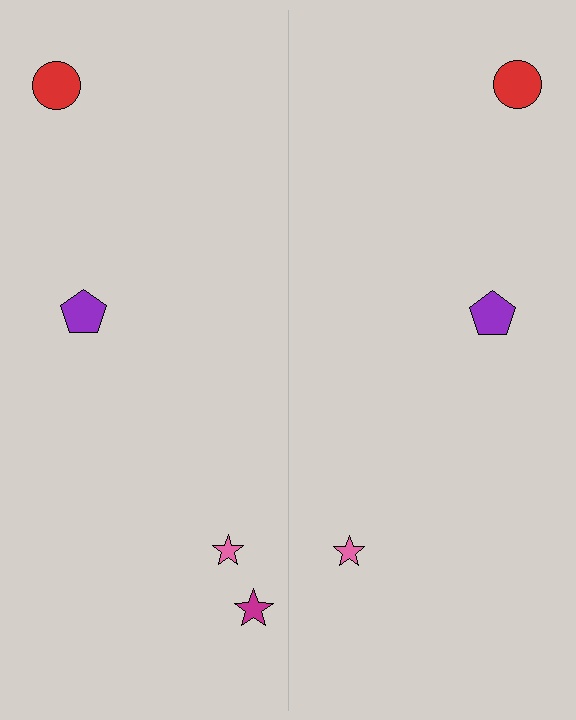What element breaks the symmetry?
A magenta star is missing from the right side.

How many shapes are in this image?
There are 7 shapes in this image.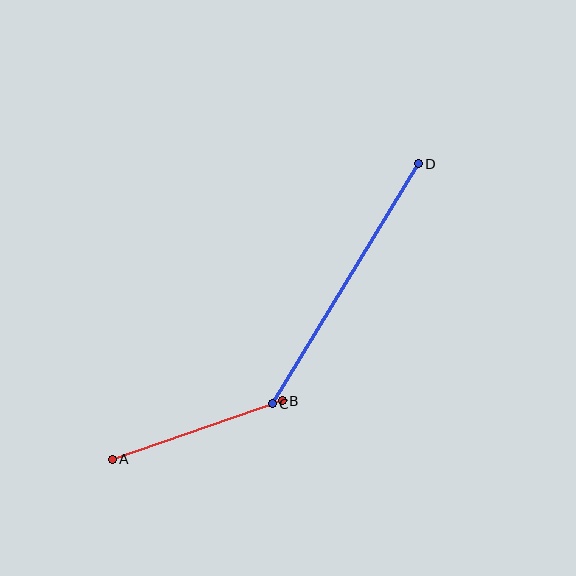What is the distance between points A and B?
The distance is approximately 180 pixels.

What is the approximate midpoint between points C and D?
The midpoint is at approximately (345, 284) pixels.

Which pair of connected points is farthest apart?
Points C and D are farthest apart.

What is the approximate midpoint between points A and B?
The midpoint is at approximately (197, 430) pixels.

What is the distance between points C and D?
The distance is approximately 281 pixels.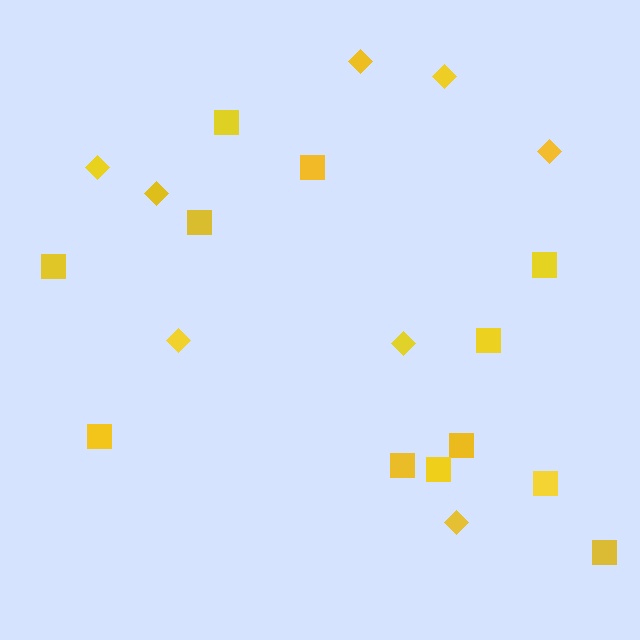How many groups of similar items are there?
There are 2 groups: one group of diamonds (8) and one group of squares (12).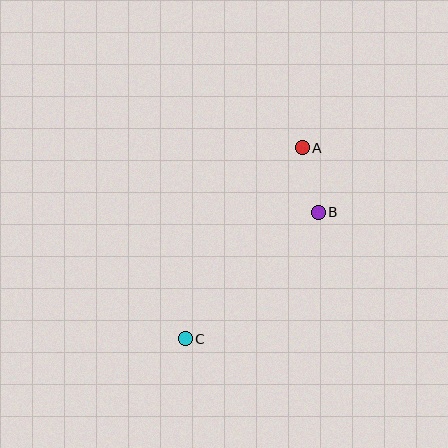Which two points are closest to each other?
Points A and B are closest to each other.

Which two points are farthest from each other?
Points A and C are farthest from each other.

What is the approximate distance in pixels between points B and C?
The distance between B and C is approximately 183 pixels.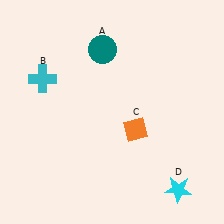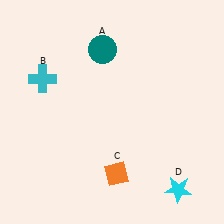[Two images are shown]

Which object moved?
The orange diamond (C) moved down.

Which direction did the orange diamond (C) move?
The orange diamond (C) moved down.